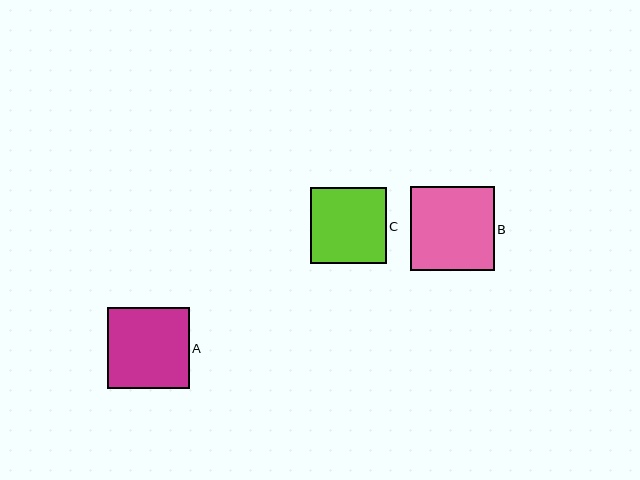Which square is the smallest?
Square C is the smallest with a size of approximately 76 pixels.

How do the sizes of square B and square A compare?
Square B and square A are approximately the same size.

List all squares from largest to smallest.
From largest to smallest: B, A, C.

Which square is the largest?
Square B is the largest with a size of approximately 84 pixels.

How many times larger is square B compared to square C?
Square B is approximately 1.1 times the size of square C.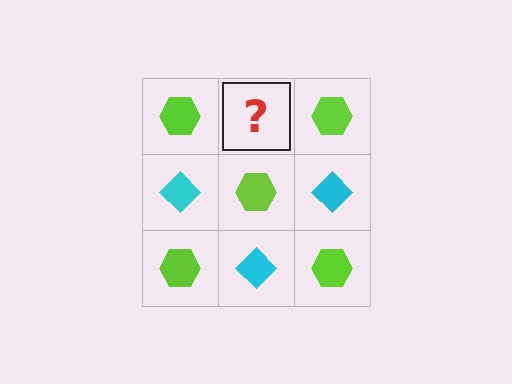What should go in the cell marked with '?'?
The missing cell should contain a cyan diamond.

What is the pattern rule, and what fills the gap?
The rule is that it alternates lime hexagon and cyan diamond in a checkerboard pattern. The gap should be filled with a cyan diamond.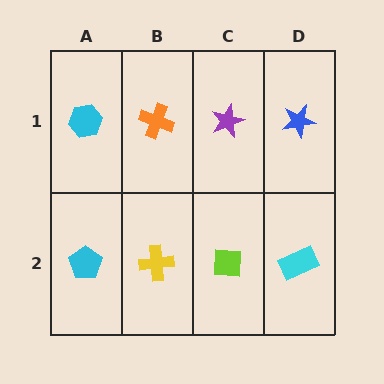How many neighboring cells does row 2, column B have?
3.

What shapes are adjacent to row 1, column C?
A lime square (row 2, column C), an orange cross (row 1, column B), a blue star (row 1, column D).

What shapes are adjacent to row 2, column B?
An orange cross (row 1, column B), a cyan pentagon (row 2, column A), a lime square (row 2, column C).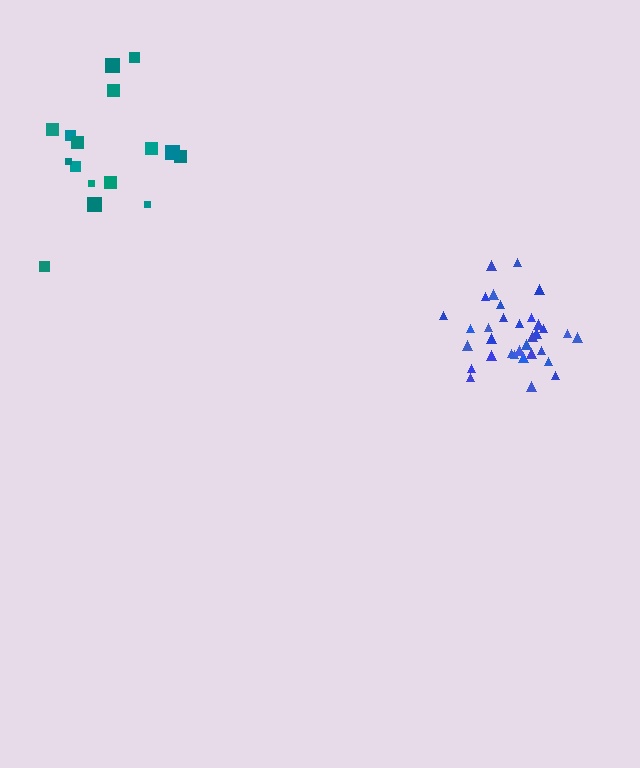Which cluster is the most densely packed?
Blue.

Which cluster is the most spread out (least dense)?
Teal.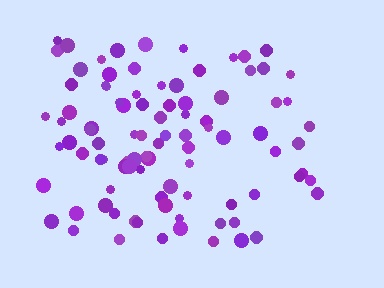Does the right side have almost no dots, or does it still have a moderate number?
Still a moderate number, just noticeably fewer than the left.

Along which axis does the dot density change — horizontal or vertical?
Horizontal.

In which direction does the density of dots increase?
From right to left, with the left side densest.